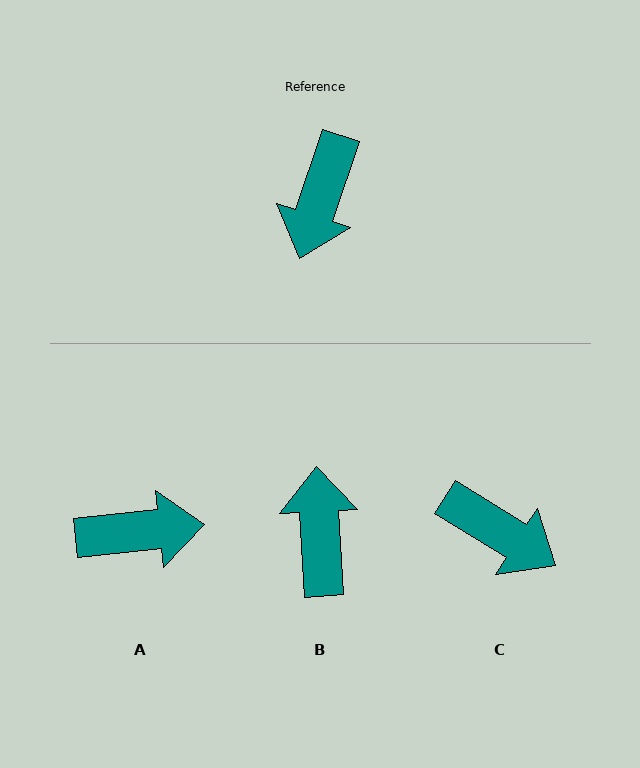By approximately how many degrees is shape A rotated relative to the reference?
Approximately 115 degrees counter-clockwise.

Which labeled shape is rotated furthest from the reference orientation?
B, about 158 degrees away.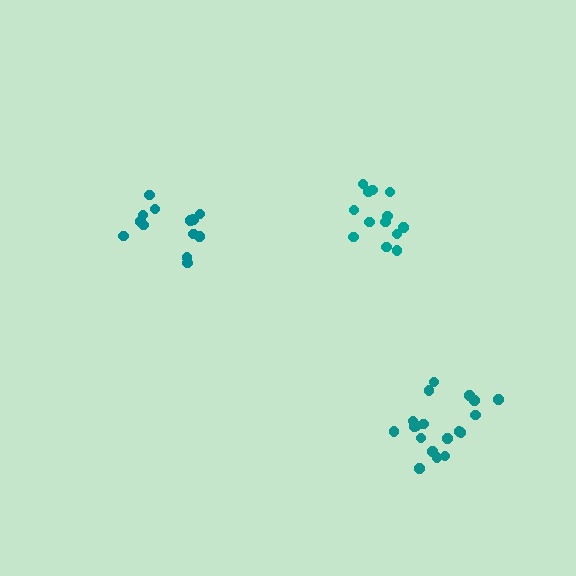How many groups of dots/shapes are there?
There are 3 groups.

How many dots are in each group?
Group 1: 13 dots, Group 2: 19 dots, Group 3: 13 dots (45 total).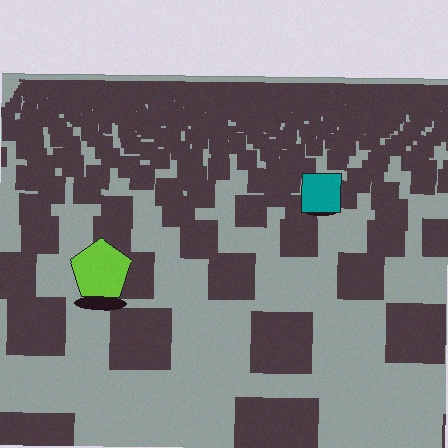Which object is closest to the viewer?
The lime pentagon is closest. The texture marks near it are larger and more spread out.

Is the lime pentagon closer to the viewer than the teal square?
Yes. The lime pentagon is closer — you can tell from the texture gradient: the ground texture is coarser near it.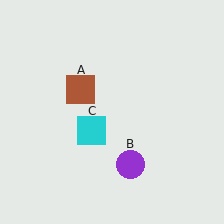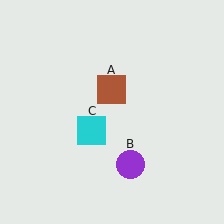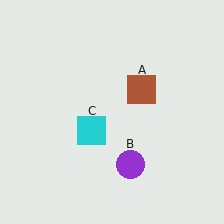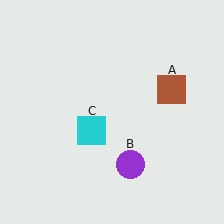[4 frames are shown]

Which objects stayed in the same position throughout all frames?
Purple circle (object B) and cyan square (object C) remained stationary.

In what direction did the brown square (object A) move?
The brown square (object A) moved right.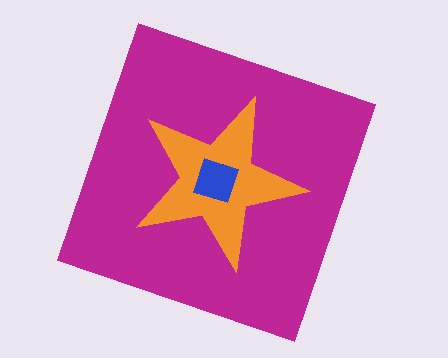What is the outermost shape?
The magenta square.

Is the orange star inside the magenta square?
Yes.